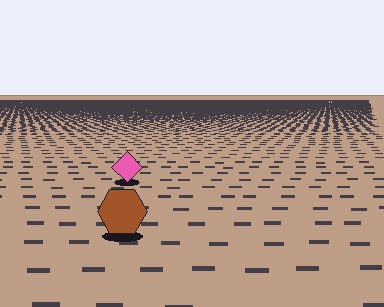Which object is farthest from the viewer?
The pink diamond is farthest from the viewer. It appears smaller and the ground texture around it is denser.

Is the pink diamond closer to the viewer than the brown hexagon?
No. The brown hexagon is closer — you can tell from the texture gradient: the ground texture is coarser near it.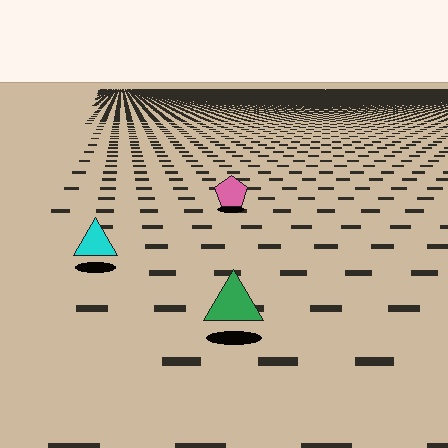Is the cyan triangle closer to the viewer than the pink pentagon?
Yes. The cyan triangle is closer — you can tell from the texture gradient: the ground texture is coarser near it.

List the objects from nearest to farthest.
From nearest to farthest: the green triangle, the cyan triangle, the pink pentagon.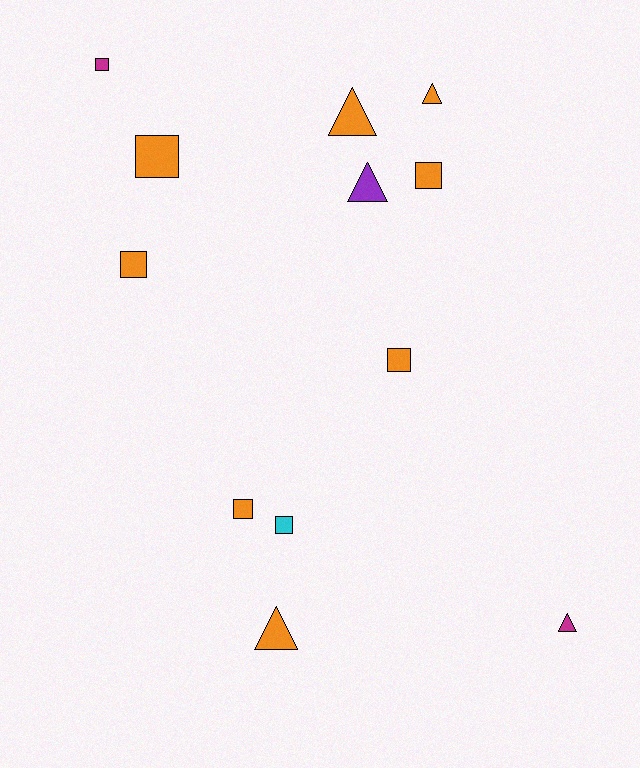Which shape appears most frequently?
Square, with 7 objects.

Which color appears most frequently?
Orange, with 8 objects.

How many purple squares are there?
There are no purple squares.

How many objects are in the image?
There are 12 objects.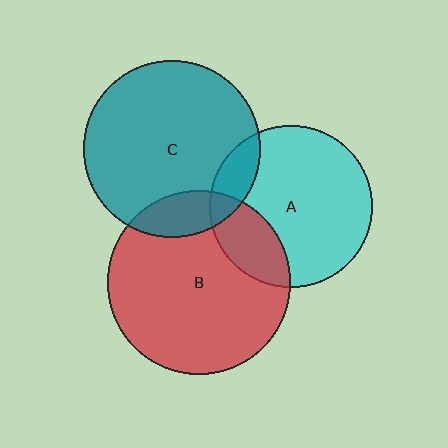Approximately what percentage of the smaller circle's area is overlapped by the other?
Approximately 15%.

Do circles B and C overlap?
Yes.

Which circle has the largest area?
Circle B (red).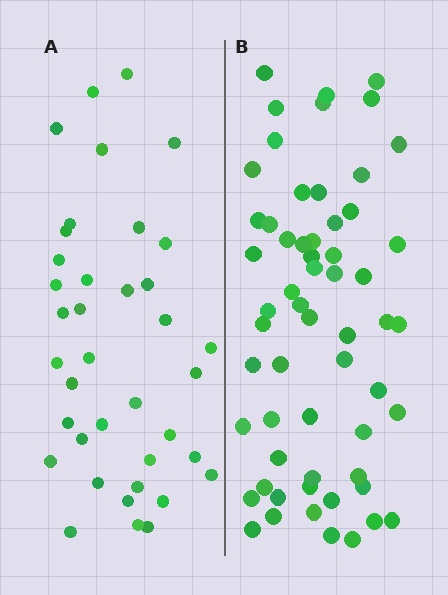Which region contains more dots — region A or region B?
Region B (the right region) has more dots.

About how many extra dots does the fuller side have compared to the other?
Region B has approximately 20 more dots than region A.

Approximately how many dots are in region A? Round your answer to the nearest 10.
About 40 dots. (The exact count is 38, which rounds to 40.)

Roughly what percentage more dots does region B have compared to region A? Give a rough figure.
About 55% more.